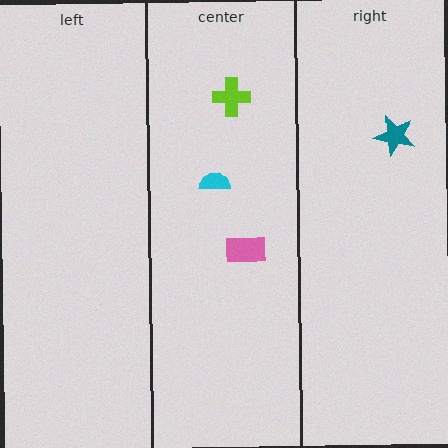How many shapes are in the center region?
3.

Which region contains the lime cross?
The center region.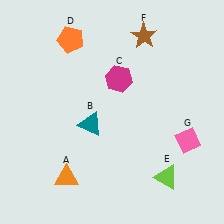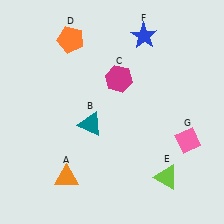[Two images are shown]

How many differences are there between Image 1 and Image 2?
There is 1 difference between the two images.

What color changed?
The star (F) changed from brown in Image 1 to blue in Image 2.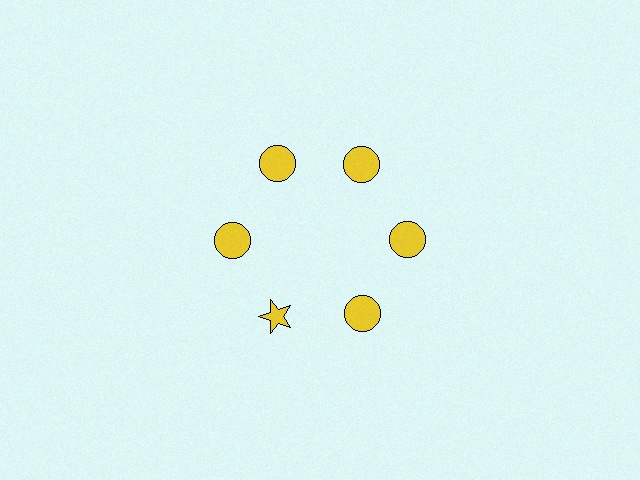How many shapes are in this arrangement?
There are 6 shapes arranged in a ring pattern.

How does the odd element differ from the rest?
It has a different shape: star instead of circle.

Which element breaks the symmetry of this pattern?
The yellow star at roughly the 7 o'clock position breaks the symmetry. All other shapes are yellow circles.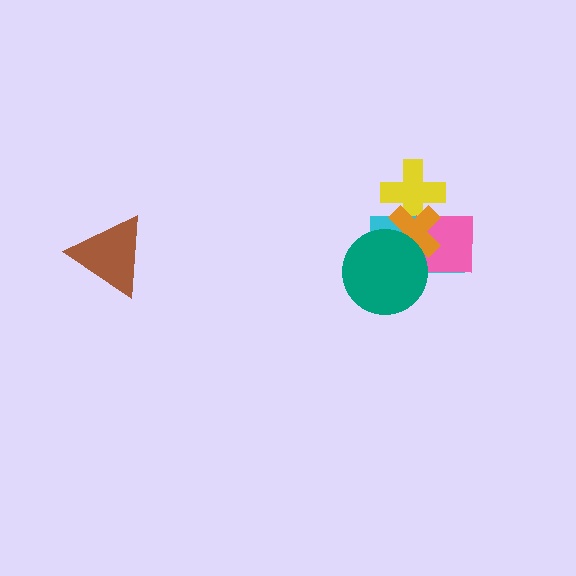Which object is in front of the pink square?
The orange cross is in front of the pink square.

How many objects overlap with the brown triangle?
0 objects overlap with the brown triangle.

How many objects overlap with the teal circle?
2 objects overlap with the teal circle.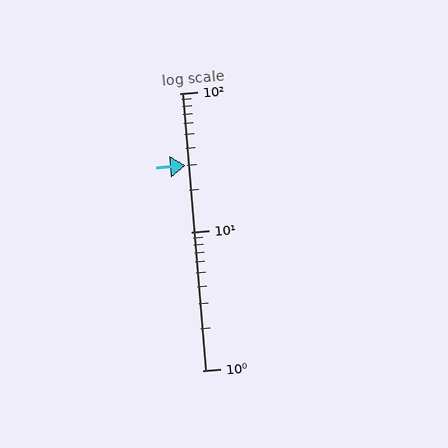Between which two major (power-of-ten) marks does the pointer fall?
The pointer is between 10 and 100.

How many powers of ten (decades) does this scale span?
The scale spans 2 decades, from 1 to 100.